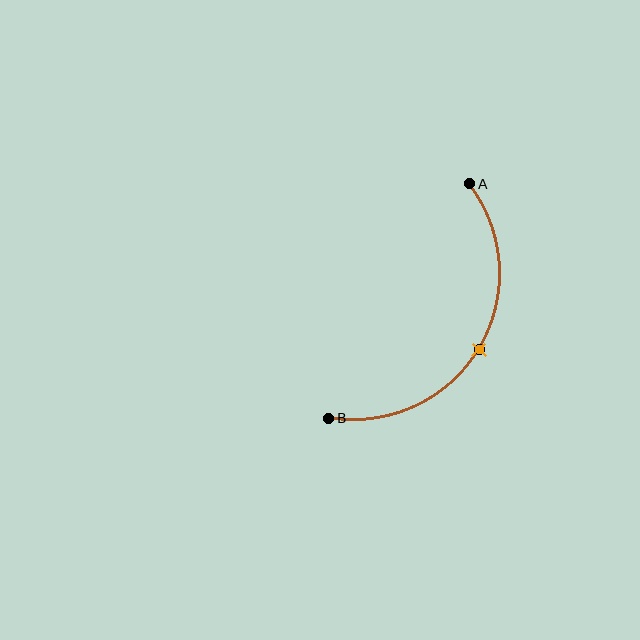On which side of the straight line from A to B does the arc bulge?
The arc bulges to the right of the straight line connecting A and B.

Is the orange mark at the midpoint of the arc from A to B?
Yes. The orange mark lies on the arc at equal arc-length from both A and B — it is the arc midpoint.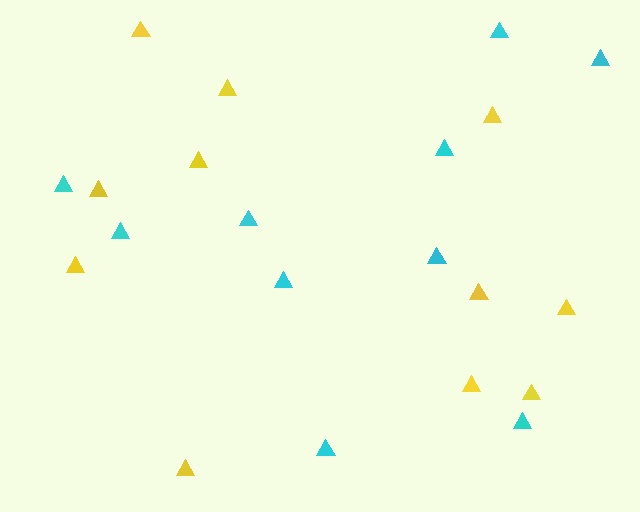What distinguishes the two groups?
There are 2 groups: one group of cyan triangles (10) and one group of yellow triangles (11).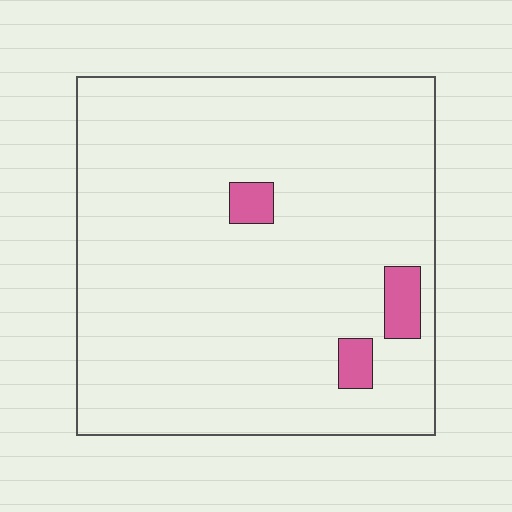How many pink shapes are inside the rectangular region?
3.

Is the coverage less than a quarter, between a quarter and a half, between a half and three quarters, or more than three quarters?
Less than a quarter.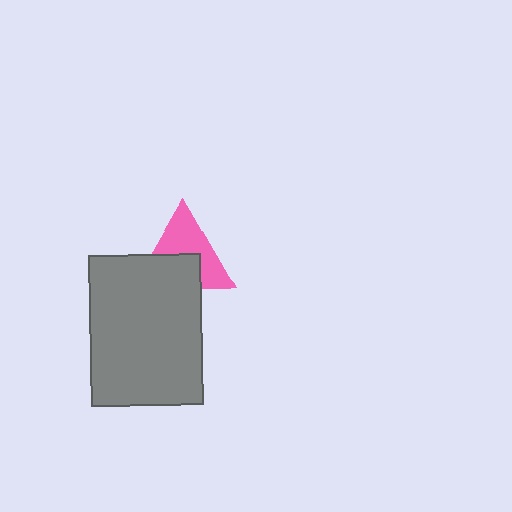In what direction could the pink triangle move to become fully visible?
The pink triangle could move up. That would shift it out from behind the gray rectangle entirely.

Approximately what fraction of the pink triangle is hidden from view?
Roughly 45% of the pink triangle is hidden behind the gray rectangle.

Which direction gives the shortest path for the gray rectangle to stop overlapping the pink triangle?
Moving down gives the shortest separation.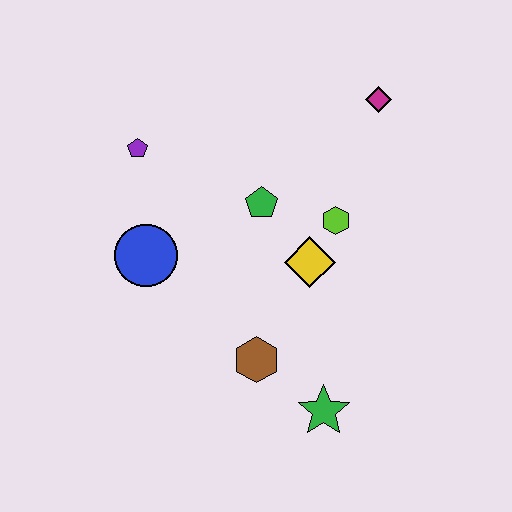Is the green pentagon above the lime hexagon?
Yes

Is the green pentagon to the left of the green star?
Yes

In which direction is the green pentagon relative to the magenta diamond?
The green pentagon is to the left of the magenta diamond.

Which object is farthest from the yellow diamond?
The purple pentagon is farthest from the yellow diamond.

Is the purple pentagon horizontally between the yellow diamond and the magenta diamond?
No